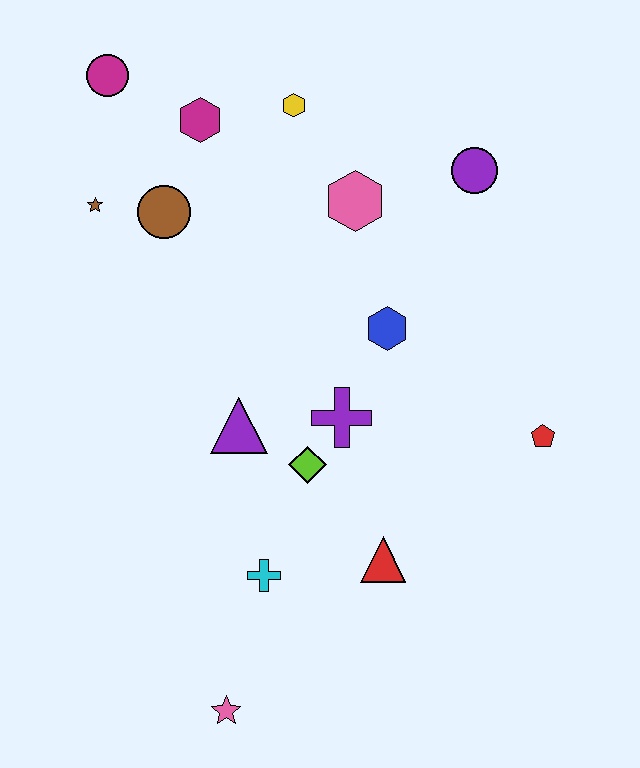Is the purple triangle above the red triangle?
Yes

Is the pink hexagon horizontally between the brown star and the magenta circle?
No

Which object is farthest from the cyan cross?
The magenta circle is farthest from the cyan cross.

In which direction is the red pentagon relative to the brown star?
The red pentagon is to the right of the brown star.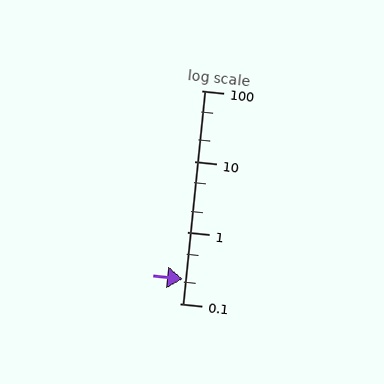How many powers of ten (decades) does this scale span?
The scale spans 3 decades, from 0.1 to 100.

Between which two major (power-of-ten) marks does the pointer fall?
The pointer is between 0.1 and 1.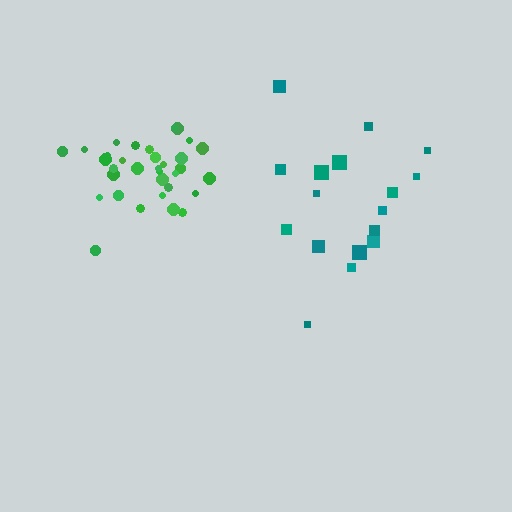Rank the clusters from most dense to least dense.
green, teal.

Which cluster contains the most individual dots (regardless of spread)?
Green (34).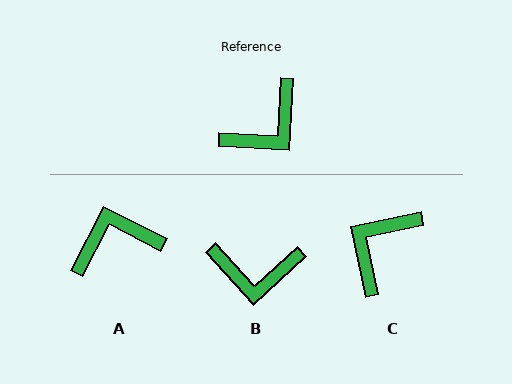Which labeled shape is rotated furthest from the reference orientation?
C, about 165 degrees away.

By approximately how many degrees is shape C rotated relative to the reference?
Approximately 165 degrees clockwise.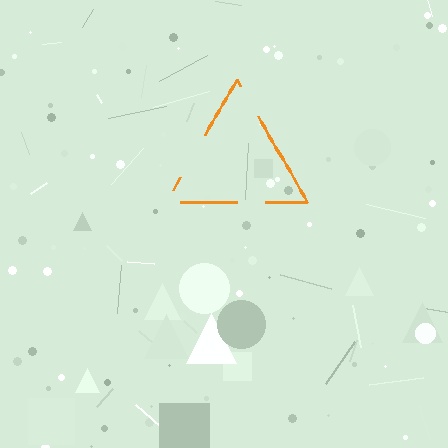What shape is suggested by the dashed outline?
The dashed outline suggests a triangle.